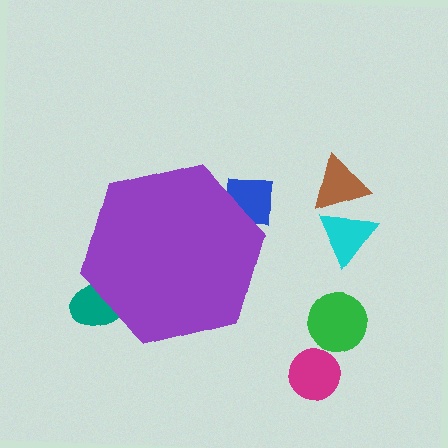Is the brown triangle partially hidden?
No, the brown triangle is fully visible.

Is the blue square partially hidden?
Yes, the blue square is partially hidden behind the purple hexagon.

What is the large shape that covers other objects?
A purple hexagon.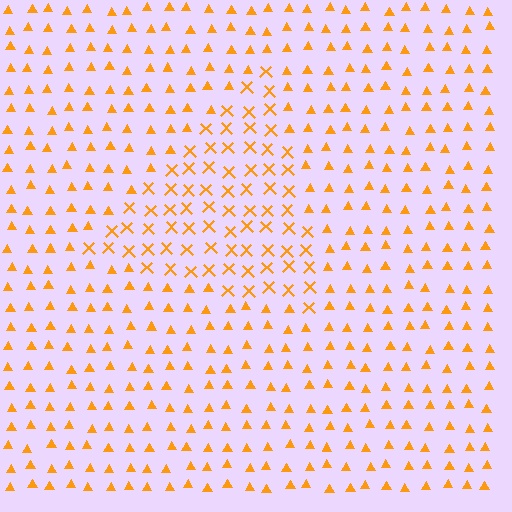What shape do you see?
I see a triangle.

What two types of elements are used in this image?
The image uses X marks inside the triangle region and triangles outside it.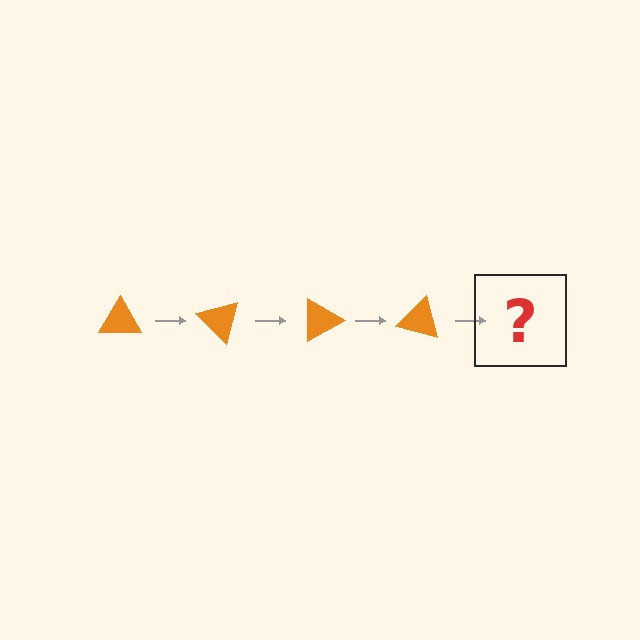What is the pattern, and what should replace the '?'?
The pattern is that the triangle rotates 45 degrees each step. The '?' should be an orange triangle rotated 180 degrees.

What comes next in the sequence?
The next element should be an orange triangle rotated 180 degrees.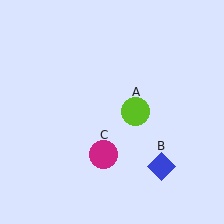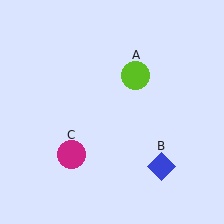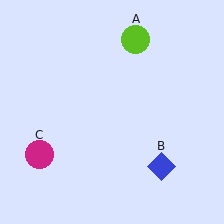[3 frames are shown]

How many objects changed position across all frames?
2 objects changed position: lime circle (object A), magenta circle (object C).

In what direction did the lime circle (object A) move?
The lime circle (object A) moved up.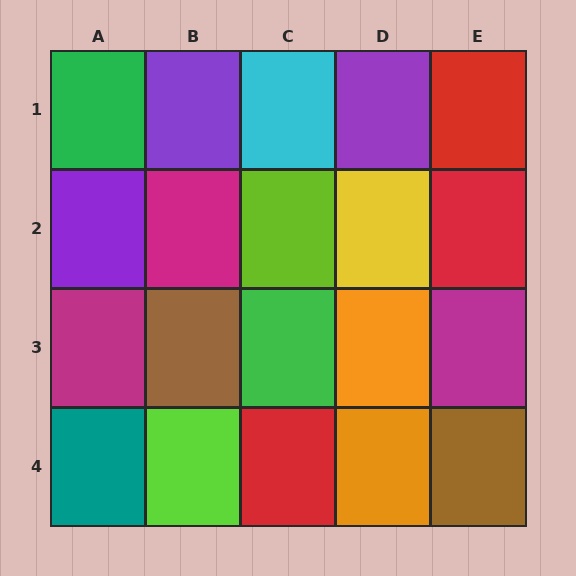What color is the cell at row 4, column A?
Teal.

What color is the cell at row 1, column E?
Red.